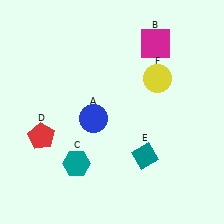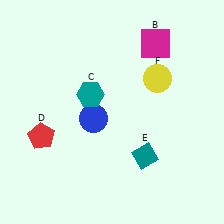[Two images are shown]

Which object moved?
The teal hexagon (C) moved up.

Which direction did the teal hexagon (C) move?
The teal hexagon (C) moved up.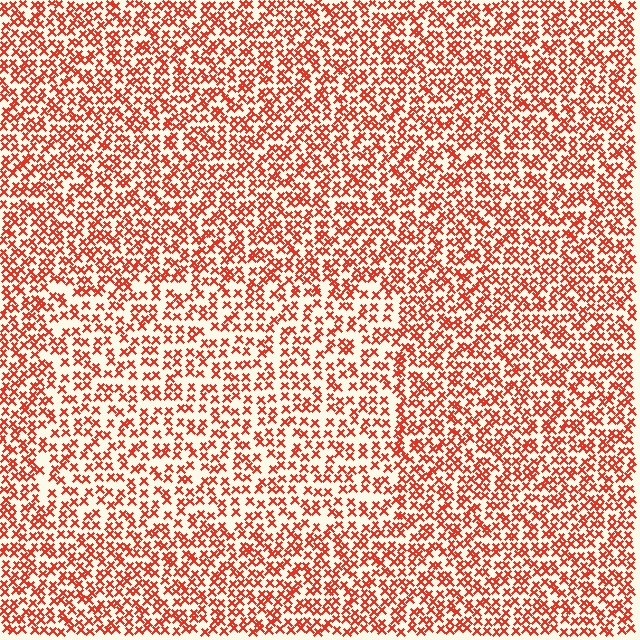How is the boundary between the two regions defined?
The boundary is defined by a change in element density (approximately 1.5x ratio). All elements are the same color, size, and shape.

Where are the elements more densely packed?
The elements are more densely packed outside the rectangle boundary.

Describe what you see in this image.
The image contains small red elements arranged at two different densities. A rectangle-shaped region is visible where the elements are less densely packed than the surrounding area.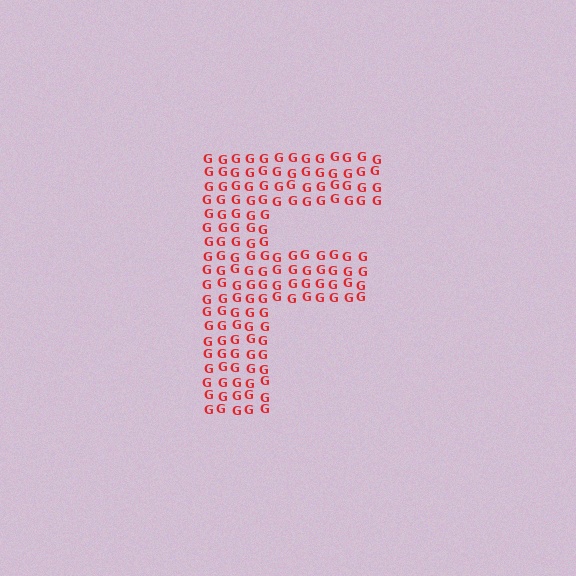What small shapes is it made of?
It is made of small letter G's.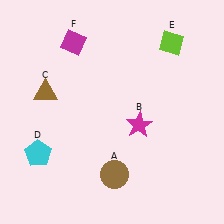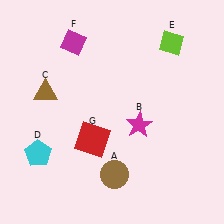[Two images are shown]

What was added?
A red square (G) was added in Image 2.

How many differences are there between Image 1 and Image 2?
There is 1 difference between the two images.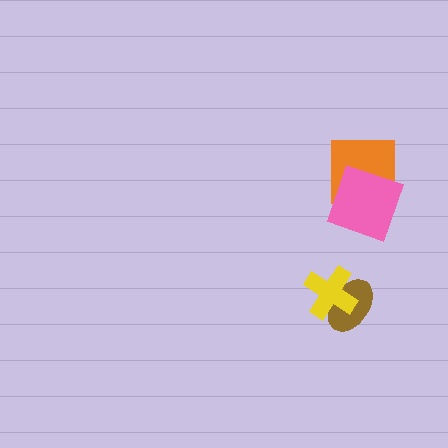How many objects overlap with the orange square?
1 object overlaps with the orange square.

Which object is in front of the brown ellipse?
The yellow cross is in front of the brown ellipse.